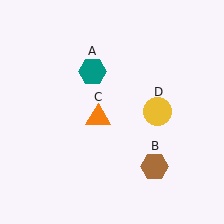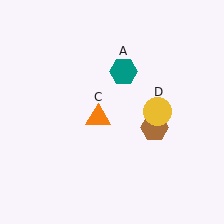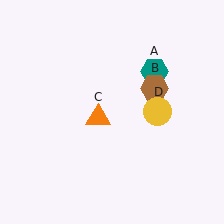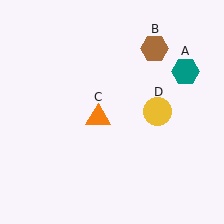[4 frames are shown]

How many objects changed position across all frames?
2 objects changed position: teal hexagon (object A), brown hexagon (object B).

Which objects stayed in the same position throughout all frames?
Orange triangle (object C) and yellow circle (object D) remained stationary.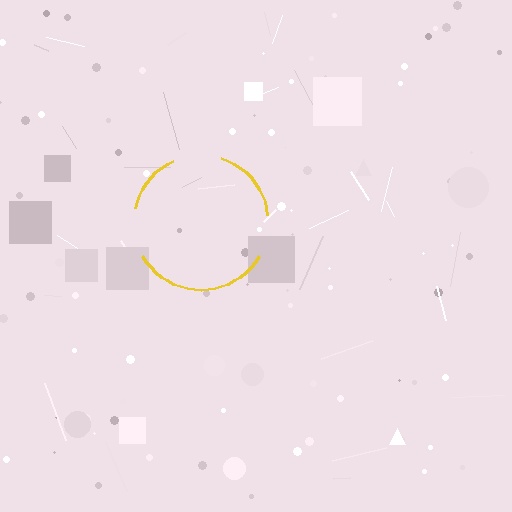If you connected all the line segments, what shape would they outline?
They would outline a circle.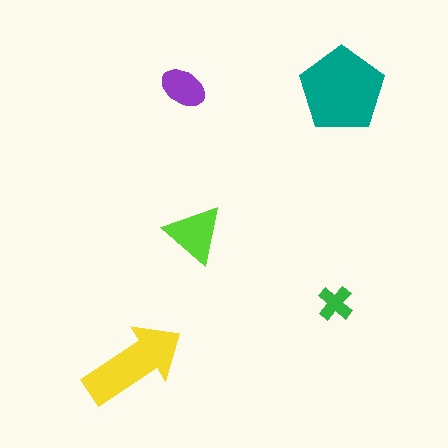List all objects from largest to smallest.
The teal pentagon, the yellow arrow, the lime triangle, the purple ellipse, the green cross.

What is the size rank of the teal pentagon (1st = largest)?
1st.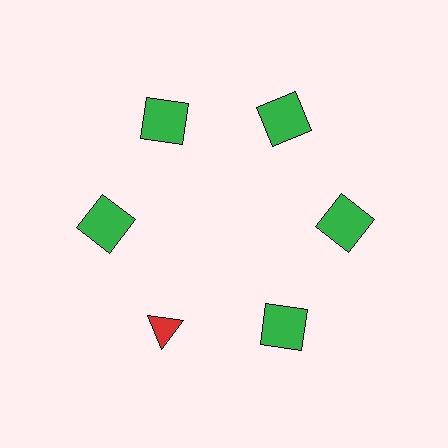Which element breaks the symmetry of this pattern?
The red triangle at roughly the 7 o'clock position breaks the symmetry. All other shapes are green squares.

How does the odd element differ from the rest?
It differs in both color (red instead of green) and shape (triangle instead of square).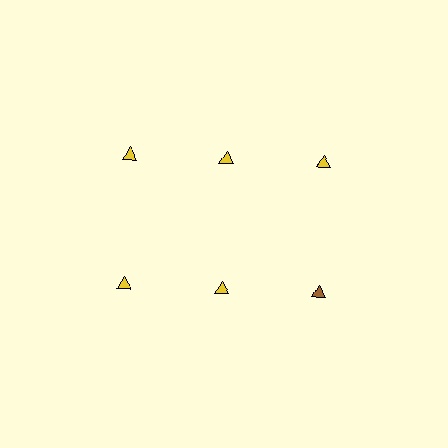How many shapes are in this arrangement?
There are 6 shapes arranged in a grid pattern.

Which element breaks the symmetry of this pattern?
The brown triangle in the second row, center column breaks the symmetry. All other shapes are yellow triangles.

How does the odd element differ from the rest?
It has a different color: brown instead of yellow.